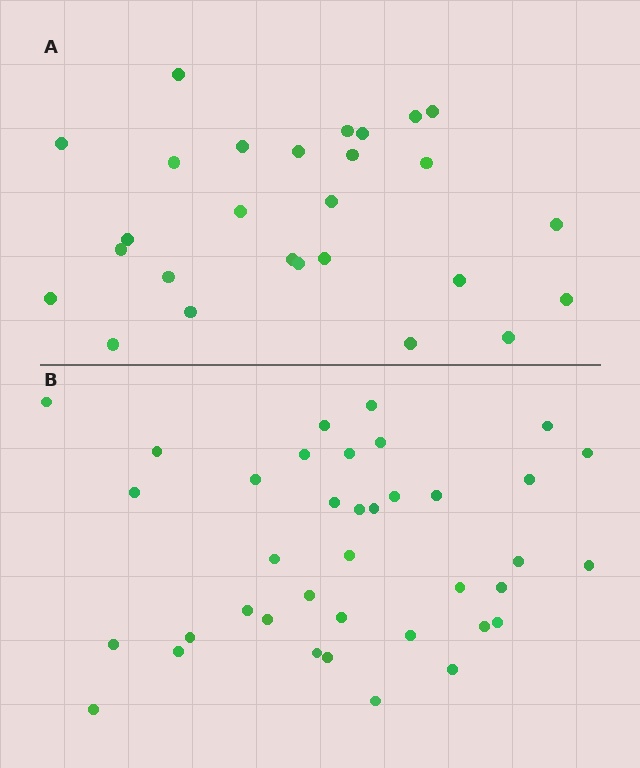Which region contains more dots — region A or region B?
Region B (the bottom region) has more dots.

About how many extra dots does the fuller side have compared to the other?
Region B has roughly 12 or so more dots than region A.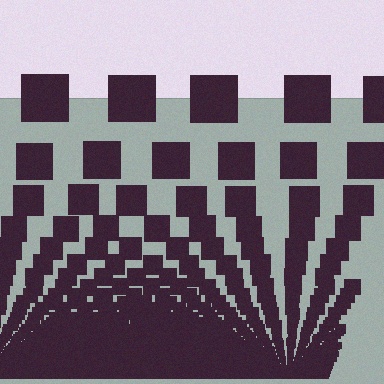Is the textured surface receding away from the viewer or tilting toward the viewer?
The surface appears to tilt toward the viewer. Texture elements get larger and sparser toward the top.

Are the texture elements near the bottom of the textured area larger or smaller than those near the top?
Smaller. The gradient is inverted — elements near the bottom are smaller and denser.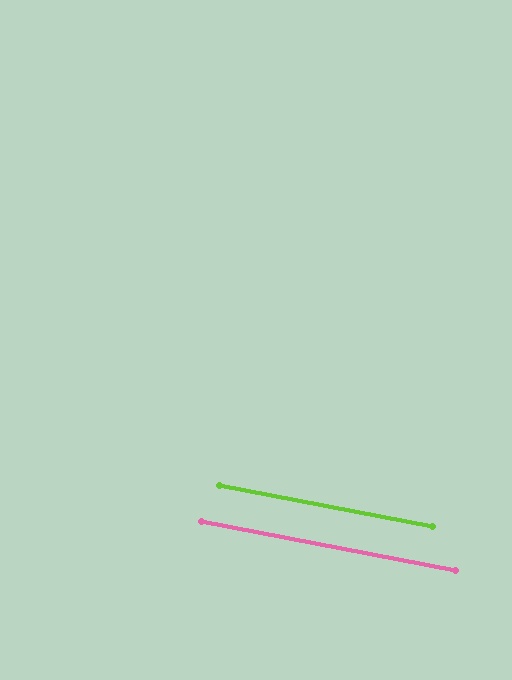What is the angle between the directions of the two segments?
Approximately 0 degrees.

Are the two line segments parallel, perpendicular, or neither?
Parallel — their directions differ by only 0.2°.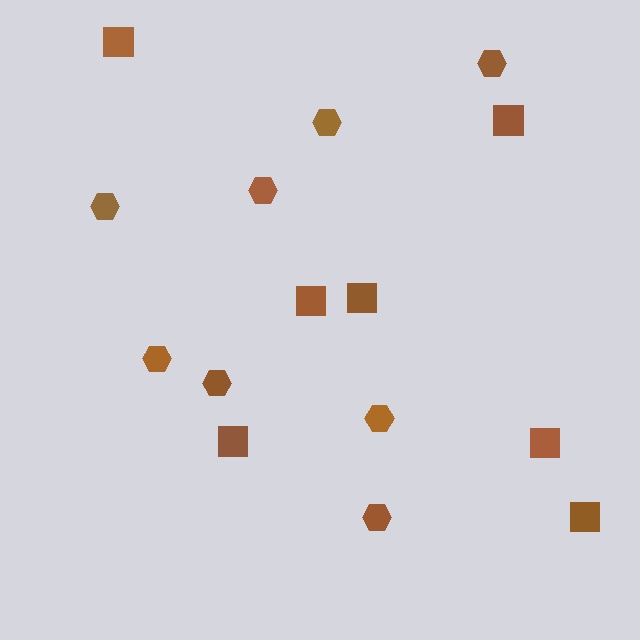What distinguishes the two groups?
There are 2 groups: one group of squares (7) and one group of hexagons (8).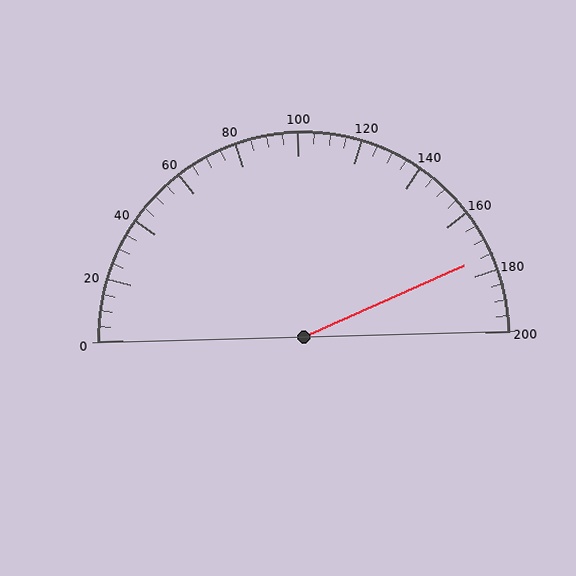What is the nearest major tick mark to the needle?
The nearest major tick mark is 180.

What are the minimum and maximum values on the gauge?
The gauge ranges from 0 to 200.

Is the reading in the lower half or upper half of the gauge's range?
The reading is in the upper half of the range (0 to 200).